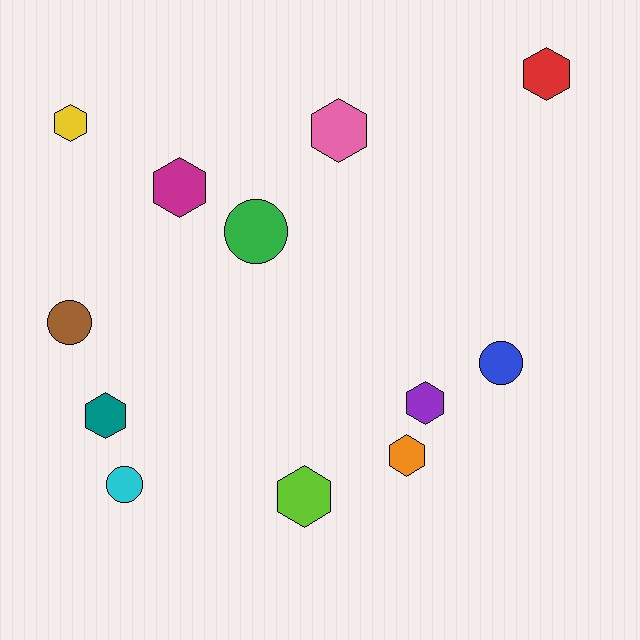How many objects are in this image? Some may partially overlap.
There are 12 objects.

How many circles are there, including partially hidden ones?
There are 4 circles.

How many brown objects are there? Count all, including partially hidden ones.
There is 1 brown object.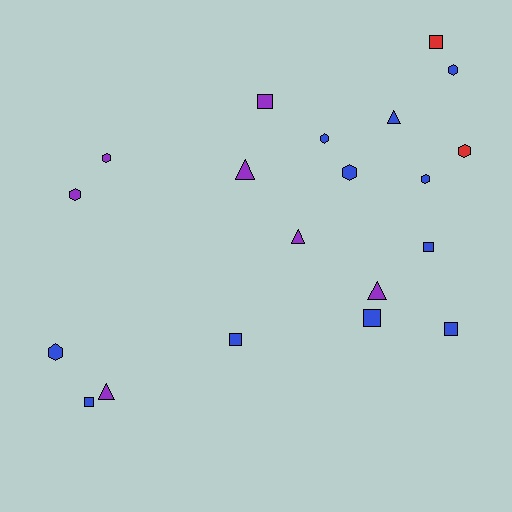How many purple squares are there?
There is 1 purple square.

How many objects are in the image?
There are 20 objects.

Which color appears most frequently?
Blue, with 11 objects.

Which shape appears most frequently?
Hexagon, with 8 objects.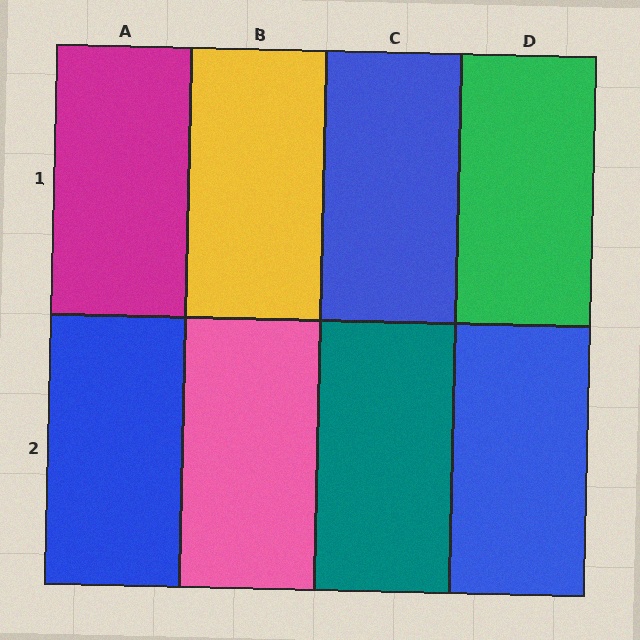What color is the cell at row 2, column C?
Teal.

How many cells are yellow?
1 cell is yellow.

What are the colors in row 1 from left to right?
Magenta, yellow, blue, green.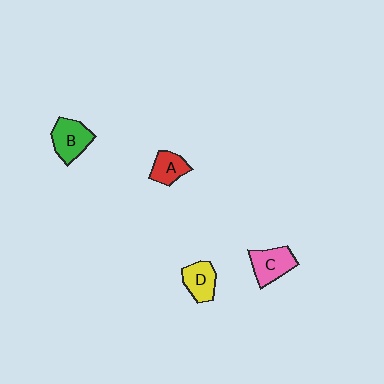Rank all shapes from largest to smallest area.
From largest to smallest: B (green), C (pink), D (yellow), A (red).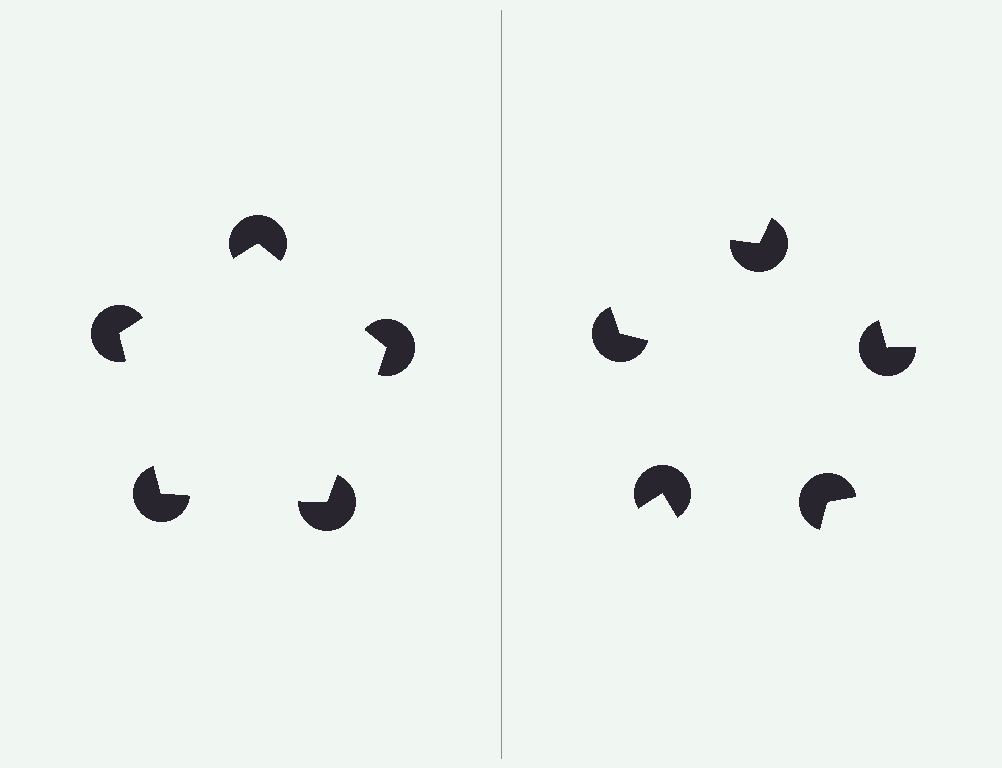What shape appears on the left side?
An illusory pentagon.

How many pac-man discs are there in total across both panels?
10 — 5 on each side.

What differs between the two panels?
The pac-man discs are positioned identically on both sides; only the wedge orientations differ. On the left they align to a pentagon; on the right they are misaligned.